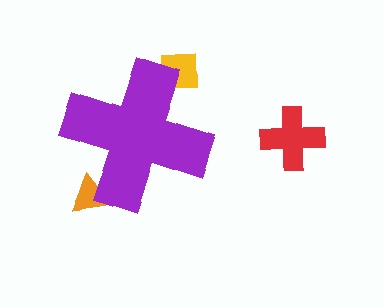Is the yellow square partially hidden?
Yes, the yellow square is partially hidden behind the purple cross.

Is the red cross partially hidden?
No, the red cross is fully visible.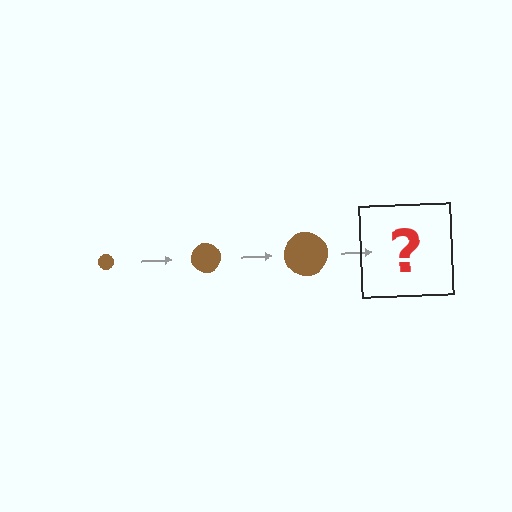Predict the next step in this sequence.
The next step is a brown circle, larger than the previous one.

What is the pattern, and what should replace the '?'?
The pattern is that the circle gets progressively larger each step. The '?' should be a brown circle, larger than the previous one.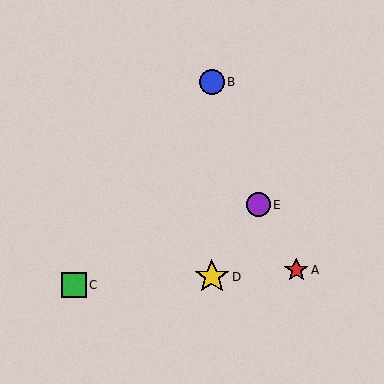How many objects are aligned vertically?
2 objects (B, D) are aligned vertically.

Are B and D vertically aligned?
Yes, both are at x≈212.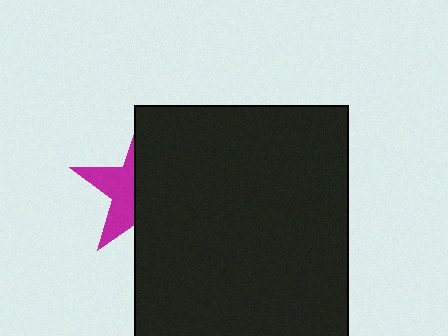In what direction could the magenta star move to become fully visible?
The magenta star could move left. That would shift it out from behind the black rectangle entirely.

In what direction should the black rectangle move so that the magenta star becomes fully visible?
The black rectangle should move right. That is the shortest direction to clear the overlap and leave the magenta star fully visible.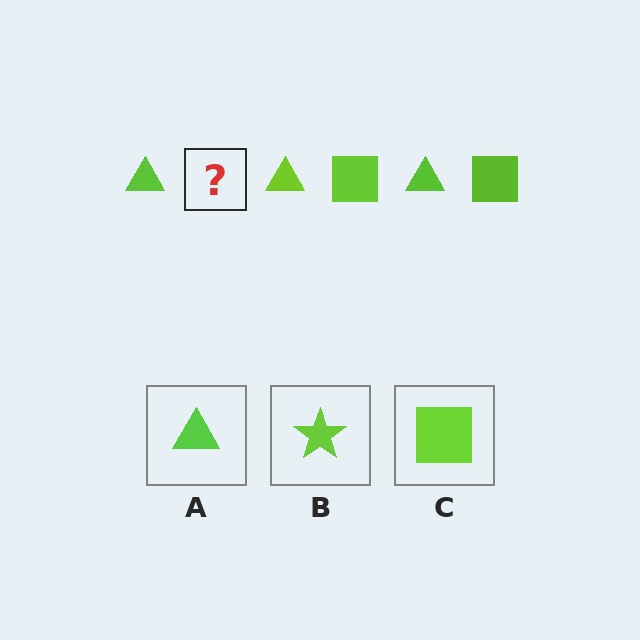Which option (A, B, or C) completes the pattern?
C.